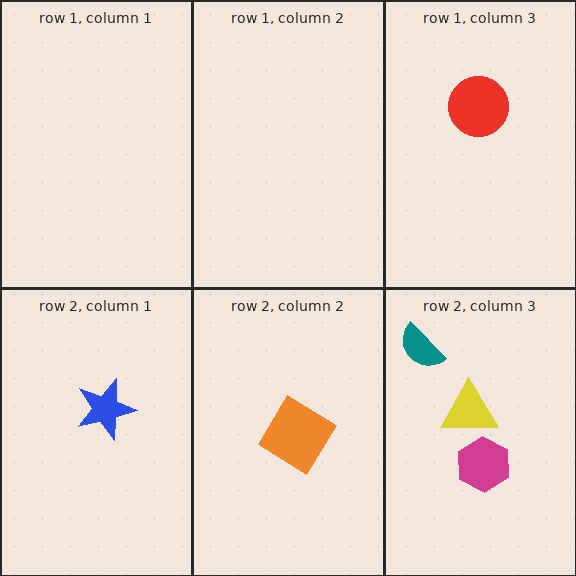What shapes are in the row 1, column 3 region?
The red circle.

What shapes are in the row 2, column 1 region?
The blue star.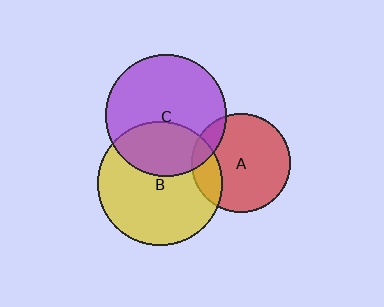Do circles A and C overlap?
Yes.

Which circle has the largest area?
Circle B (yellow).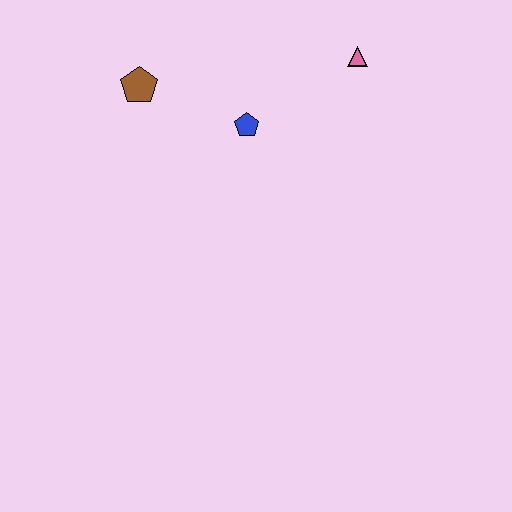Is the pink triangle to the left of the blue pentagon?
No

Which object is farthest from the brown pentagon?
The pink triangle is farthest from the brown pentagon.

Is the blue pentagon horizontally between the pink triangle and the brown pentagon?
Yes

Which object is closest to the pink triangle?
The blue pentagon is closest to the pink triangle.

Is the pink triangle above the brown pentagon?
Yes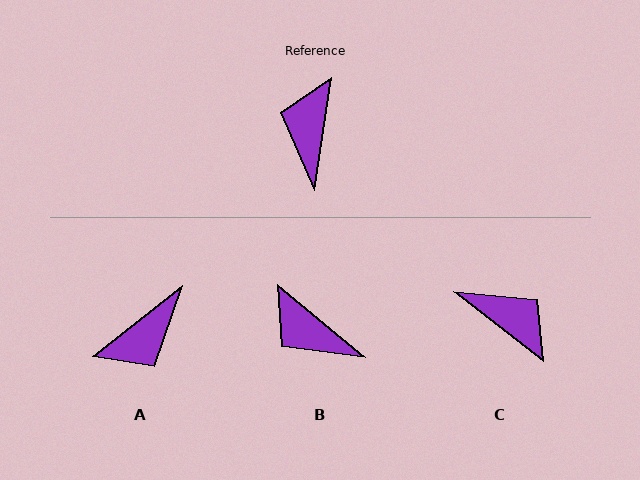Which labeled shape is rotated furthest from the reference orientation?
A, about 137 degrees away.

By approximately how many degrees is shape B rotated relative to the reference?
Approximately 59 degrees counter-clockwise.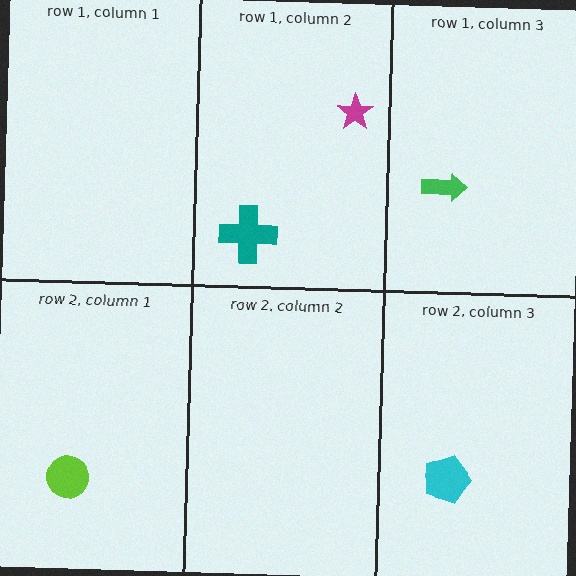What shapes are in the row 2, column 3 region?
The cyan pentagon.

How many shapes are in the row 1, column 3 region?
1.